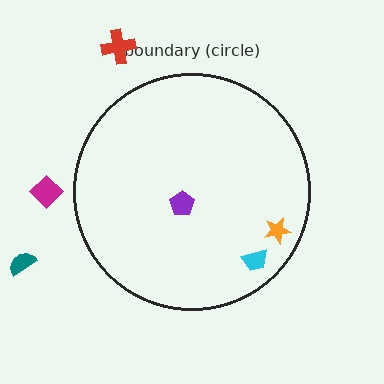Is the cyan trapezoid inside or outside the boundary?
Inside.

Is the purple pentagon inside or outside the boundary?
Inside.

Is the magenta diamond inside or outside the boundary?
Outside.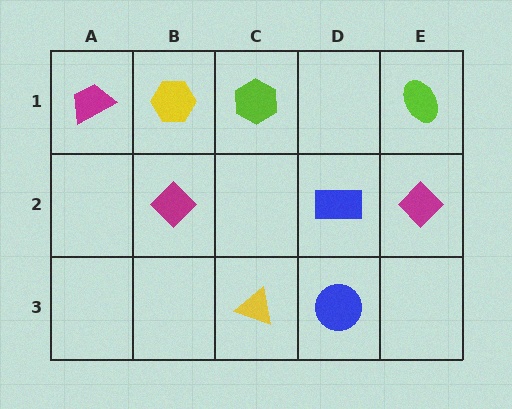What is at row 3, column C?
A yellow triangle.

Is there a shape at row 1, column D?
No, that cell is empty.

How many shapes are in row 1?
4 shapes.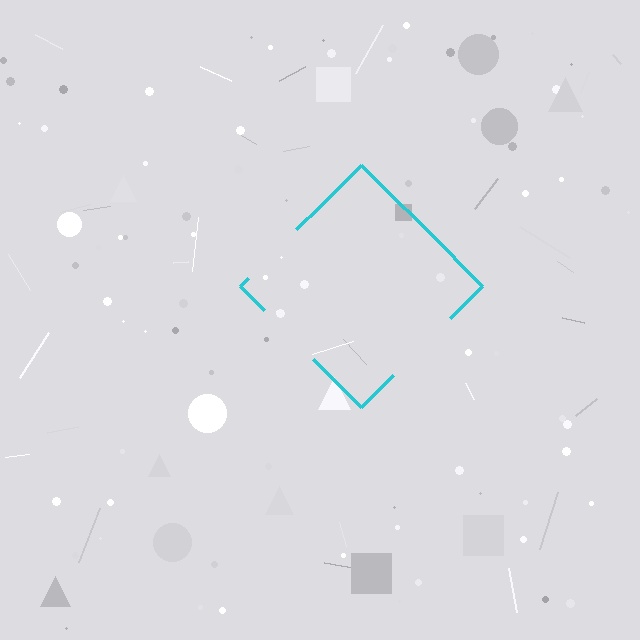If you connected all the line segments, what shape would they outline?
They would outline a diamond.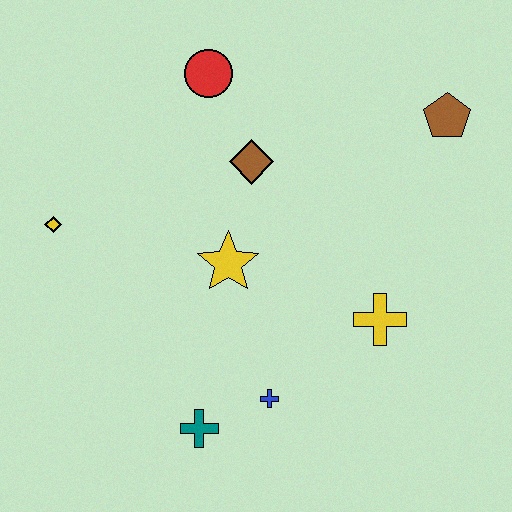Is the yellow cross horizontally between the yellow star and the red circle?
No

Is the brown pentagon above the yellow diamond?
Yes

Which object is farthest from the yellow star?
The brown pentagon is farthest from the yellow star.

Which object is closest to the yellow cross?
The blue cross is closest to the yellow cross.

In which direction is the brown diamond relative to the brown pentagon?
The brown diamond is to the left of the brown pentagon.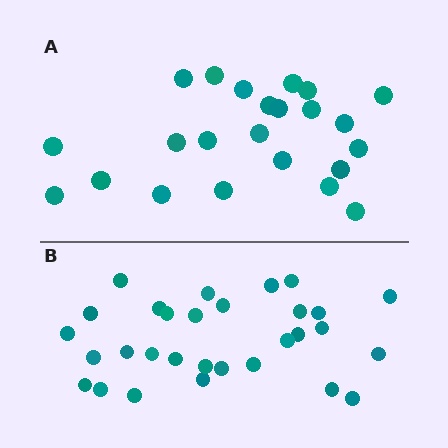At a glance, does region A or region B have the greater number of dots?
Region B (the bottom region) has more dots.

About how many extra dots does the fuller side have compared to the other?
Region B has roughly 8 or so more dots than region A.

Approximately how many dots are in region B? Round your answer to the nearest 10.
About 30 dots.